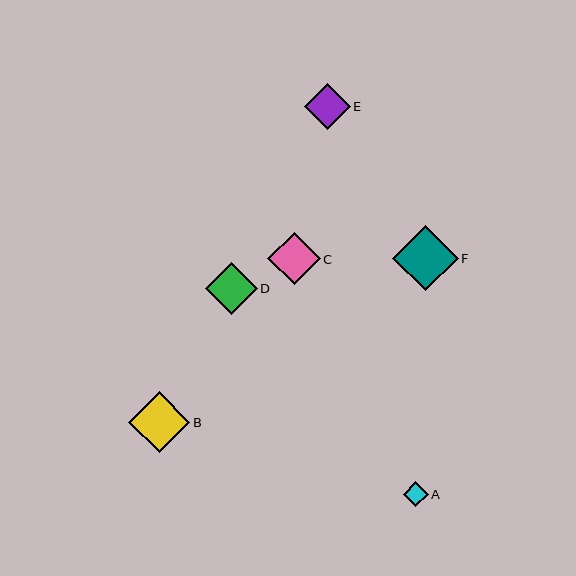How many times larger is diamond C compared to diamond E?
Diamond C is approximately 1.2 times the size of diamond E.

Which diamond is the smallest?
Diamond A is the smallest with a size of approximately 25 pixels.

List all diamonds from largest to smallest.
From largest to smallest: F, B, C, D, E, A.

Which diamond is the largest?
Diamond F is the largest with a size of approximately 66 pixels.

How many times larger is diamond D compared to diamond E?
Diamond D is approximately 1.1 times the size of diamond E.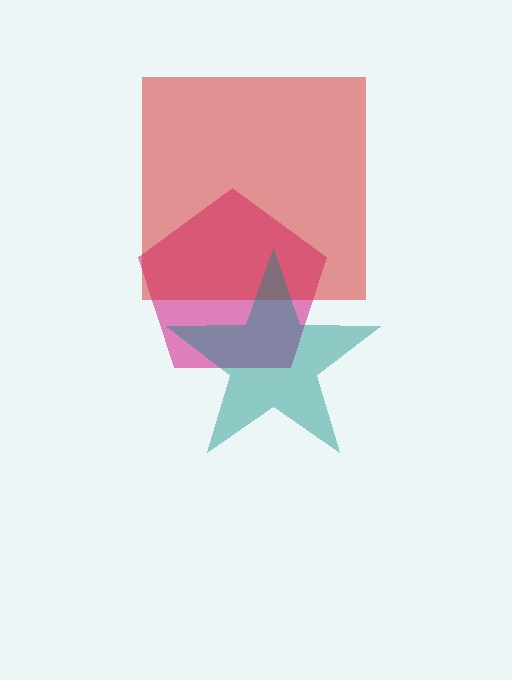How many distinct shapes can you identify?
There are 3 distinct shapes: a magenta pentagon, a red square, a teal star.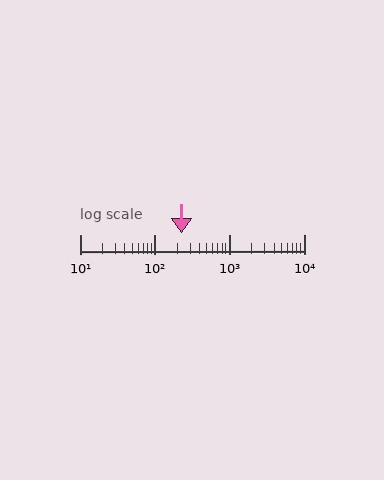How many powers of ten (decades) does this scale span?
The scale spans 3 decades, from 10 to 10000.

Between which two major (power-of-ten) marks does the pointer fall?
The pointer is between 100 and 1000.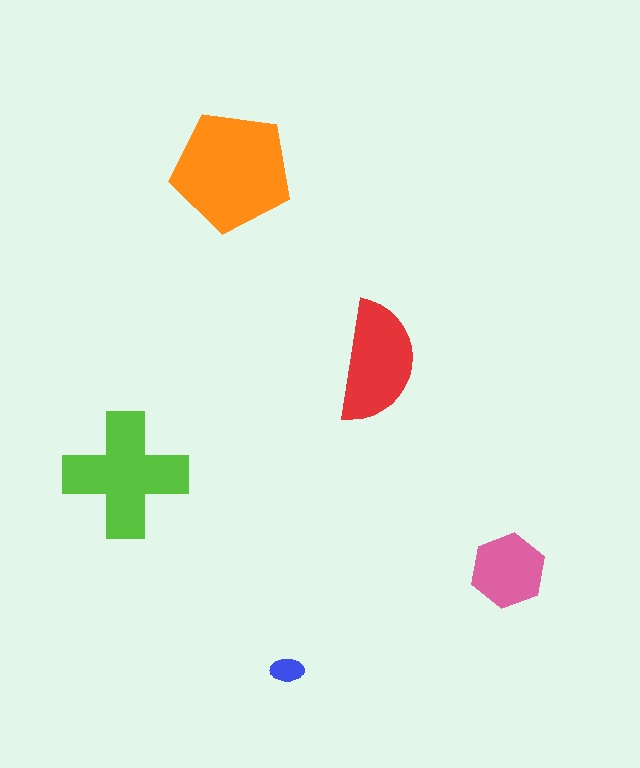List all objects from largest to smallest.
The orange pentagon, the lime cross, the red semicircle, the pink hexagon, the blue ellipse.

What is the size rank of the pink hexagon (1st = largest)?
4th.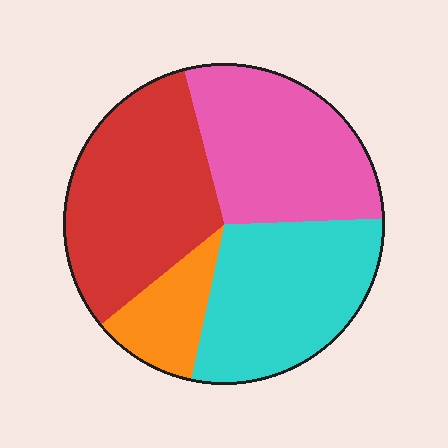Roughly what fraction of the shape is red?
Red covers about 30% of the shape.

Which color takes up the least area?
Orange, at roughly 10%.